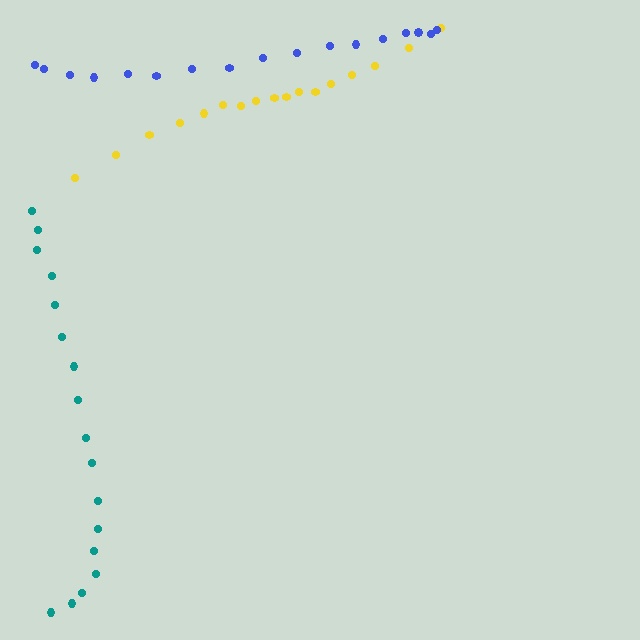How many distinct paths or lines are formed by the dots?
There are 3 distinct paths.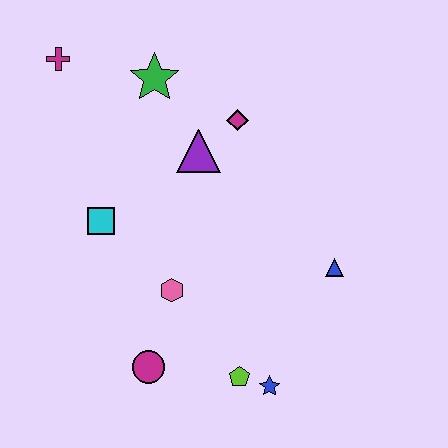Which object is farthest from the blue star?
The magenta cross is farthest from the blue star.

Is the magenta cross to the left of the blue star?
Yes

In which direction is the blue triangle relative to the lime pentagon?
The blue triangle is above the lime pentagon.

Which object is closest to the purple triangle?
The magenta diamond is closest to the purple triangle.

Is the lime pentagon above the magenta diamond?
No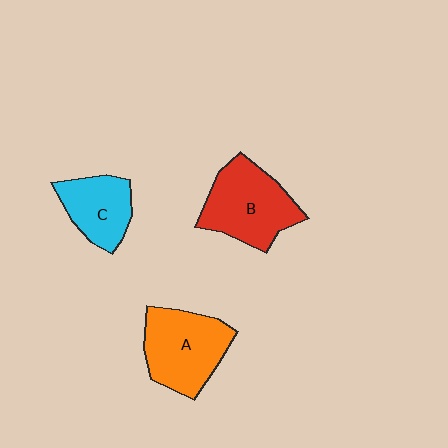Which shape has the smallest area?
Shape C (cyan).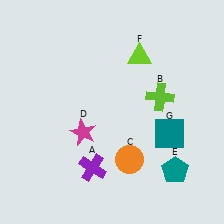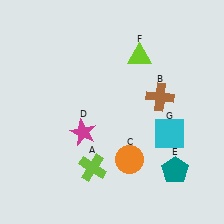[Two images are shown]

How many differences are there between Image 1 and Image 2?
There are 3 differences between the two images.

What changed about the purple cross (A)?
In Image 1, A is purple. In Image 2, it changed to lime.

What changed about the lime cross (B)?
In Image 1, B is lime. In Image 2, it changed to brown.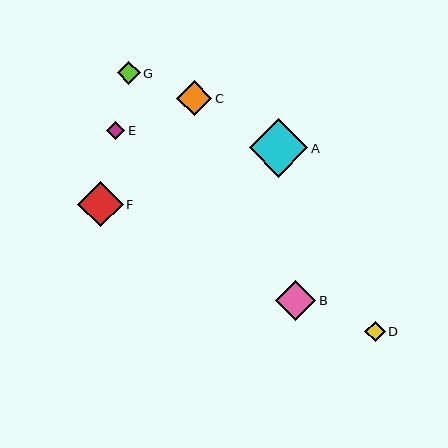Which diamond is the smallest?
Diamond E is the smallest with a size of approximately 18 pixels.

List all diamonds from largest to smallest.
From largest to smallest: A, F, B, C, G, D, E.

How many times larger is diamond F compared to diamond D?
Diamond F is approximately 2.3 times the size of diamond D.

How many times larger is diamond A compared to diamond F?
Diamond A is approximately 1.3 times the size of diamond F.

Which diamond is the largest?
Diamond A is the largest with a size of approximately 59 pixels.